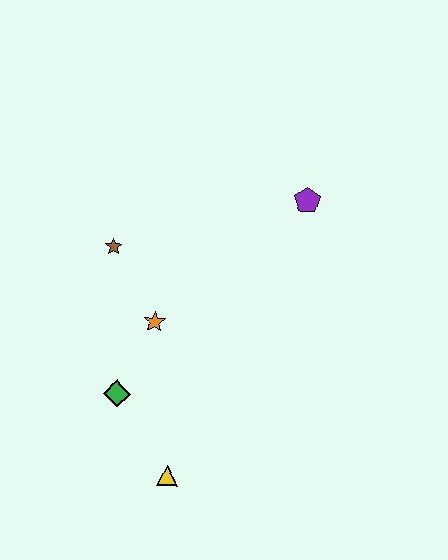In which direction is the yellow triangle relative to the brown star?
The yellow triangle is below the brown star.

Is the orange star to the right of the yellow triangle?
No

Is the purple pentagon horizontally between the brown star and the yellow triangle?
No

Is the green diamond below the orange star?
Yes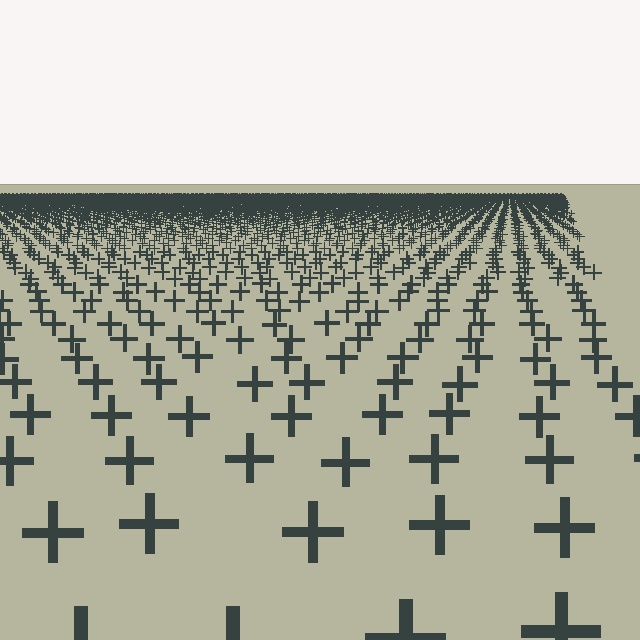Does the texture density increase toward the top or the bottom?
Density increases toward the top.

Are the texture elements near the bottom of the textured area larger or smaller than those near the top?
Larger. Near the bottom, elements are closer to the viewer and appear at a bigger on-screen size.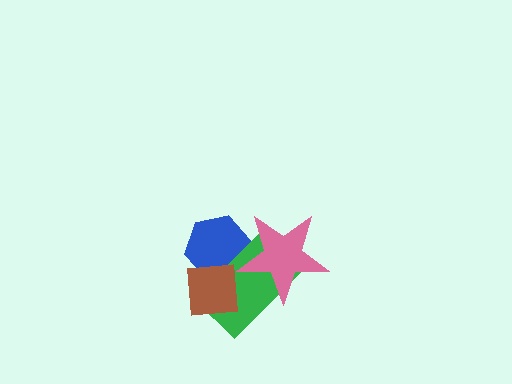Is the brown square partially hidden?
No, no other shape covers it.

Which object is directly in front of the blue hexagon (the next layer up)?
The green rectangle is directly in front of the blue hexagon.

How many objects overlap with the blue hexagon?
3 objects overlap with the blue hexagon.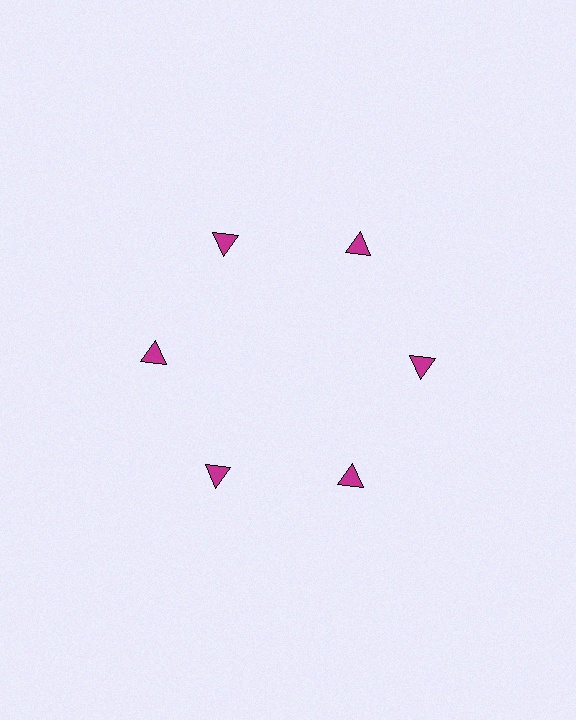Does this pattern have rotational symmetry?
Yes, this pattern has 6-fold rotational symmetry. It looks the same after rotating 60 degrees around the center.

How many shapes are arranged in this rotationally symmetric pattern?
There are 6 shapes, arranged in 6 groups of 1.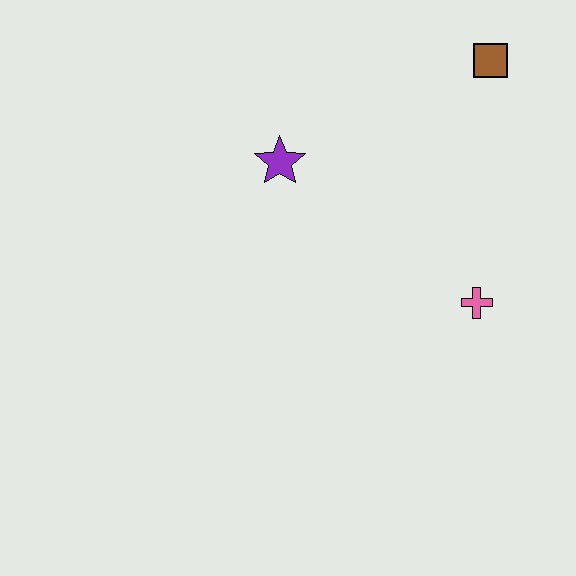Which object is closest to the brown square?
The purple star is closest to the brown square.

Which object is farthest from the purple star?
The pink cross is farthest from the purple star.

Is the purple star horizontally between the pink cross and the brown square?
No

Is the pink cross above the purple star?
No